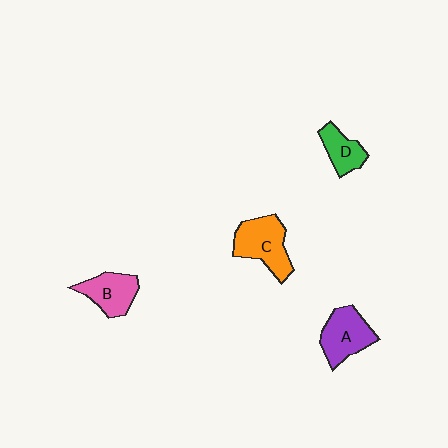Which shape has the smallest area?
Shape D (green).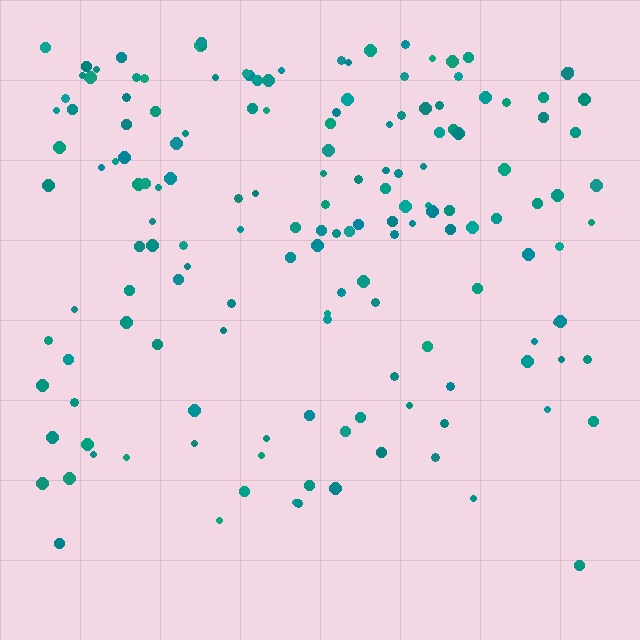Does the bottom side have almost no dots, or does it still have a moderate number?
Still a moderate number, just noticeably fewer than the top.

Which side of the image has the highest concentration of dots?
The top.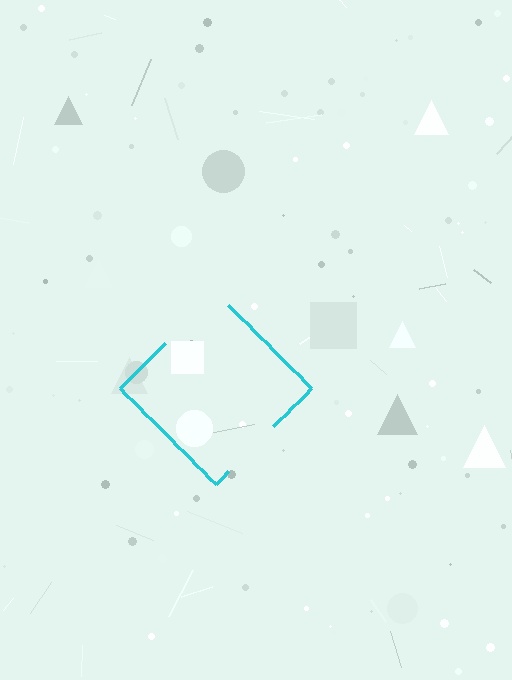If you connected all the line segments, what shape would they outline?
They would outline a diamond.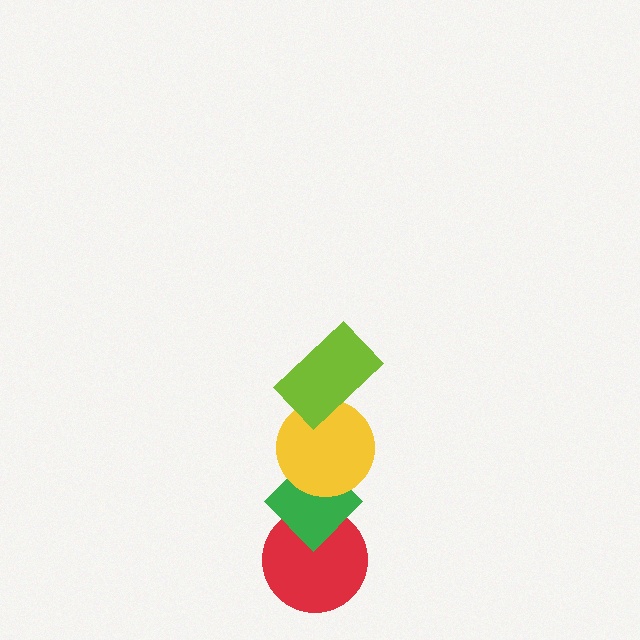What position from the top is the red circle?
The red circle is 4th from the top.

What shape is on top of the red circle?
The green diamond is on top of the red circle.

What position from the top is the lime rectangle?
The lime rectangle is 1st from the top.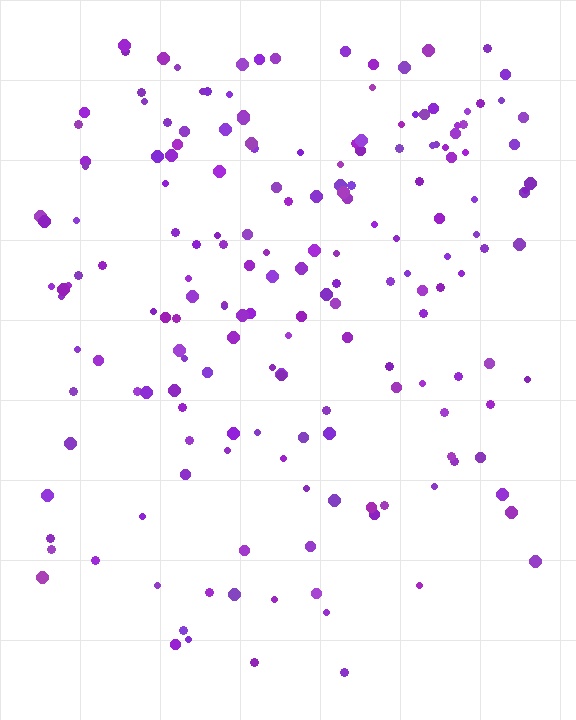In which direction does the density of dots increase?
From bottom to top, with the top side densest.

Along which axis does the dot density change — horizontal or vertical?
Vertical.